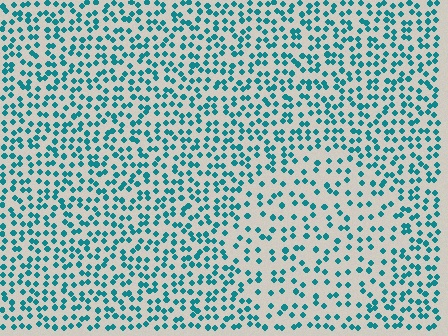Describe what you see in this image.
The image contains small teal elements arranged at two different densities. A circle-shaped region is visible where the elements are less densely packed than the surrounding area.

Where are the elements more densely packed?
The elements are more densely packed outside the circle boundary.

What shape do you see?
I see a circle.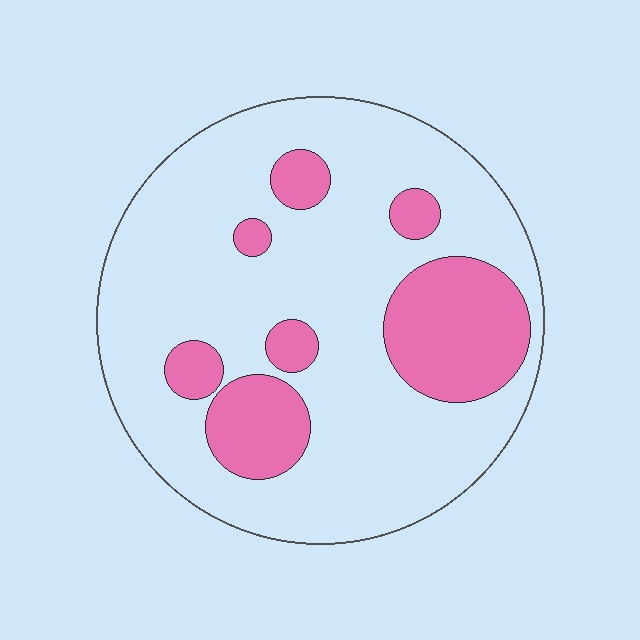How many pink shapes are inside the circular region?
7.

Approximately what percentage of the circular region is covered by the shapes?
Approximately 25%.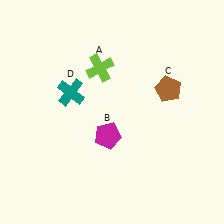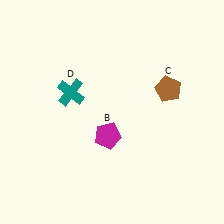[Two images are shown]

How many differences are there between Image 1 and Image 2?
There is 1 difference between the two images.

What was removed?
The lime cross (A) was removed in Image 2.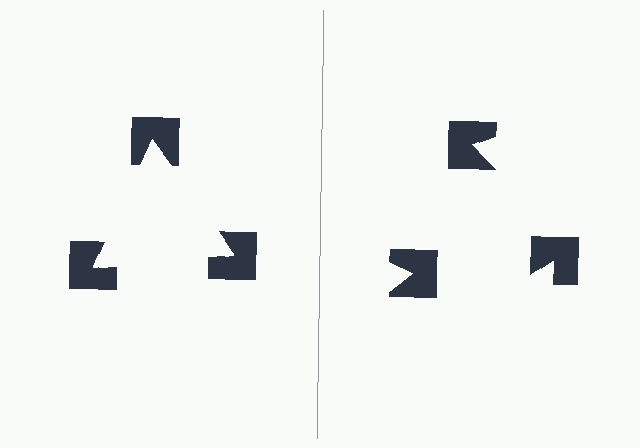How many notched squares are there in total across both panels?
6 — 3 on each side.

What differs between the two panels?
The notched squares are positioned identically on both sides; only the wedge orientations differ. On the left they align to a triangle; on the right they are misaligned.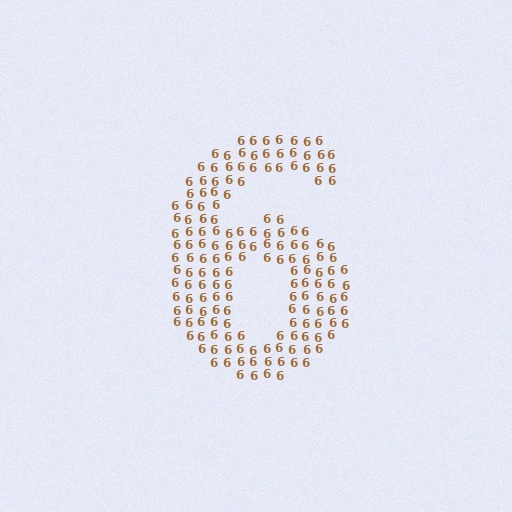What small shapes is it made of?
It is made of small digit 6's.